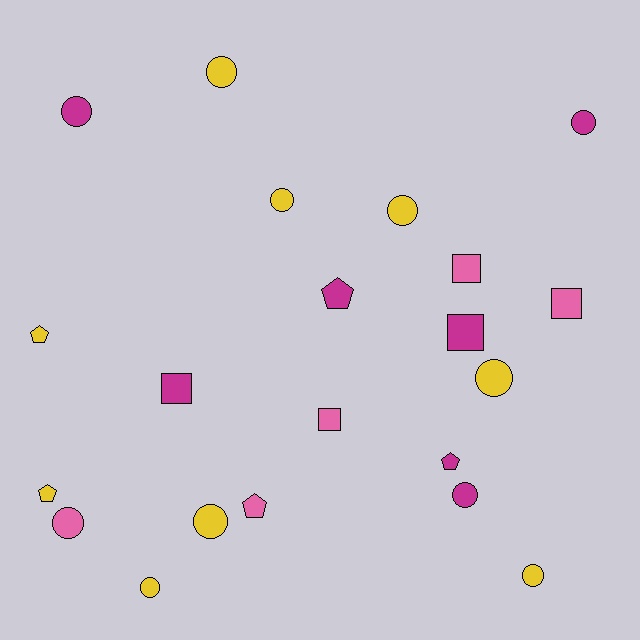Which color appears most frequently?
Yellow, with 9 objects.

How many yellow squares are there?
There are no yellow squares.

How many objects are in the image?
There are 21 objects.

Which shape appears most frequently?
Circle, with 11 objects.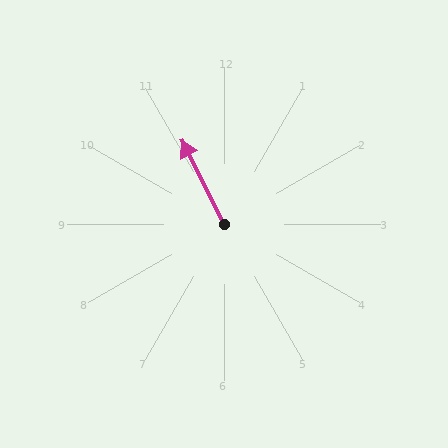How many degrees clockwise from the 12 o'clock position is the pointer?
Approximately 333 degrees.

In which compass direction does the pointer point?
Northwest.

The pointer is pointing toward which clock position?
Roughly 11 o'clock.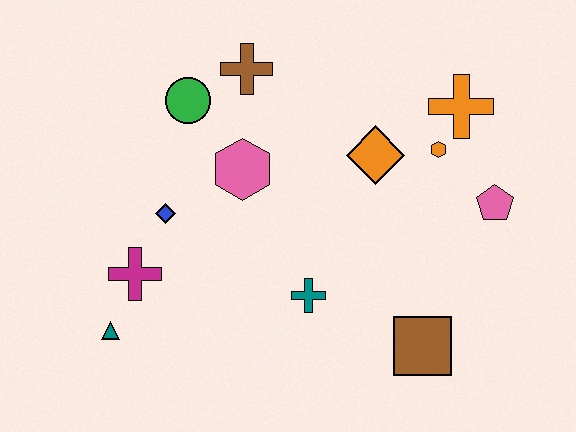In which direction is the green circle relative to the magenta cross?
The green circle is above the magenta cross.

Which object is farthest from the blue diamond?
The pink pentagon is farthest from the blue diamond.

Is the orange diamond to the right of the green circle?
Yes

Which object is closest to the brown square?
The teal cross is closest to the brown square.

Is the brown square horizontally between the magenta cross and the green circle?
No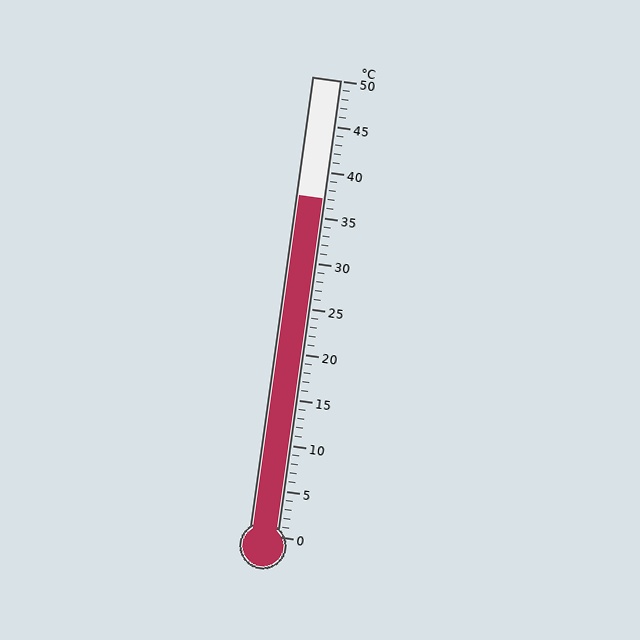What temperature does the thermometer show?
The thermometer shows approximately 37°C.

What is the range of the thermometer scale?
The thermometer scale ranges from 0°C to 50°C.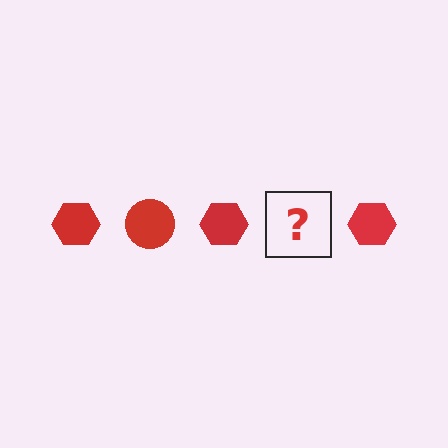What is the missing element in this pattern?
The missing element is a red circle.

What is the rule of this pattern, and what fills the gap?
The rule is that the pattern cycles through hexagon, circle shapes in red. The gap should be filled with a red circle.